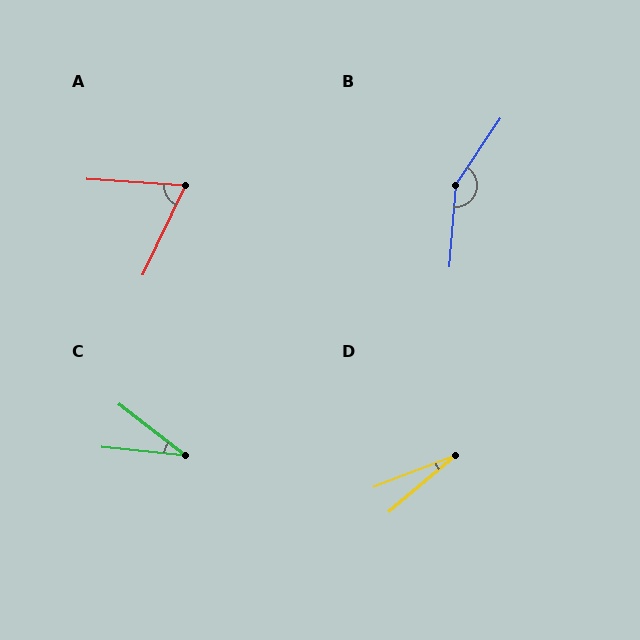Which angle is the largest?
B, at approximately 150 degrees.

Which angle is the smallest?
D, at approximately 19 degrees.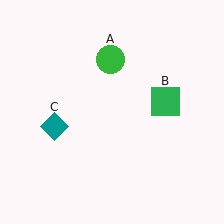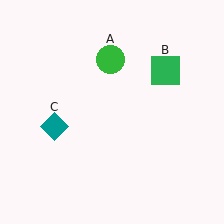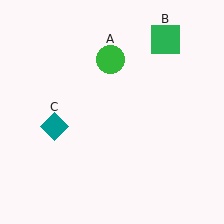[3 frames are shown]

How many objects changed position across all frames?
1 object changed position: green square (object B).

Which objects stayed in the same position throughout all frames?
Green circle (object A) and teal diamond (object C) remained stationary.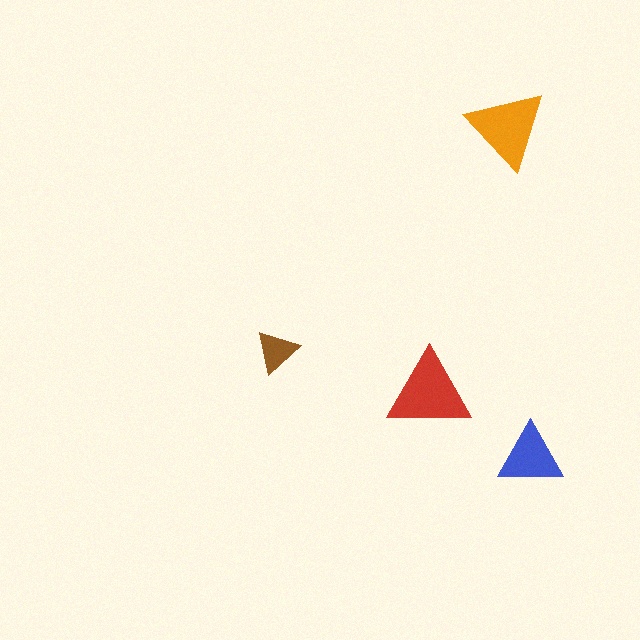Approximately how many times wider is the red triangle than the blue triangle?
About 1.5 times wider.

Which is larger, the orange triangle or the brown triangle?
The orange one.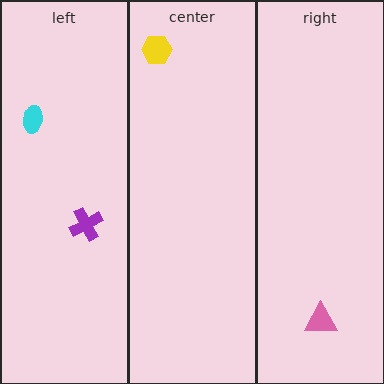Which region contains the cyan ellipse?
The left region.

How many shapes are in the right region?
1.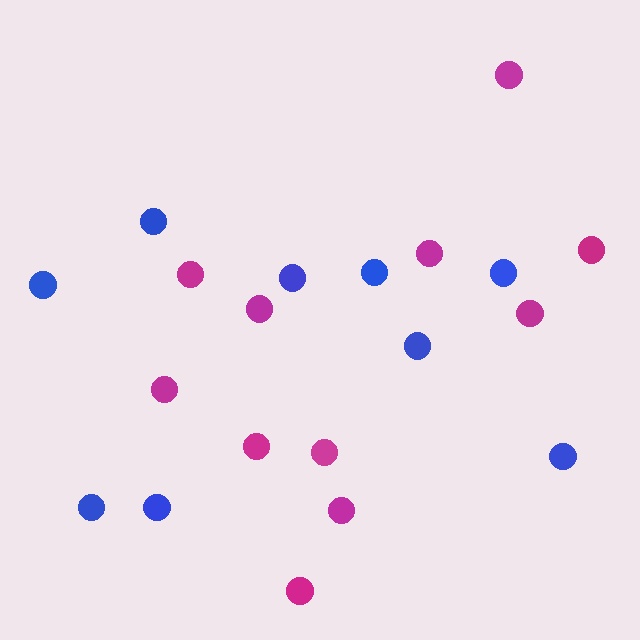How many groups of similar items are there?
There are 2 groups: one group of magenta circles (11) and one group of blue circles (9).